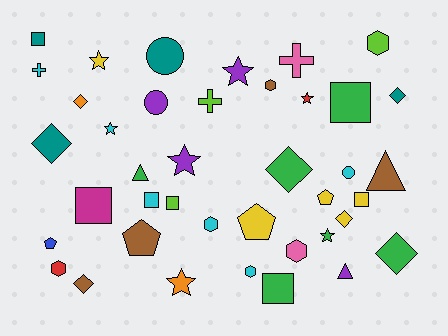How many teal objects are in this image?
There are 4 teal objects.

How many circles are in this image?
There are 3 circles.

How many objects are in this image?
There are 40 objects.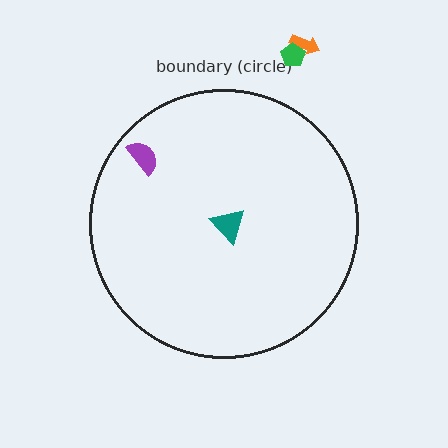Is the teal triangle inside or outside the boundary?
Inside.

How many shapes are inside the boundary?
2 inside, 2 outside.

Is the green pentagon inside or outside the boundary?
Outside.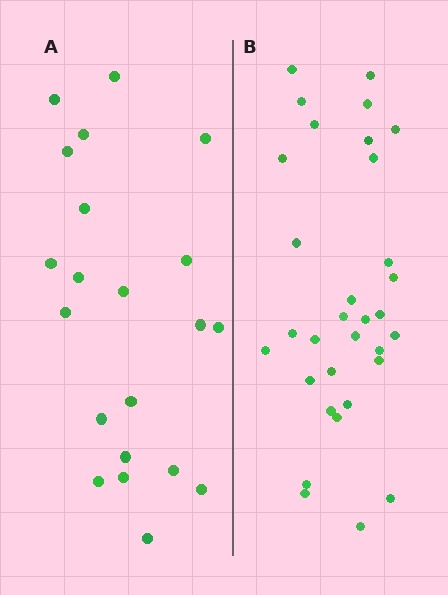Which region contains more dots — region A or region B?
Region B (the right region) has more dots.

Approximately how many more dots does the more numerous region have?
Region B has roughly 12 or so more dots than region A.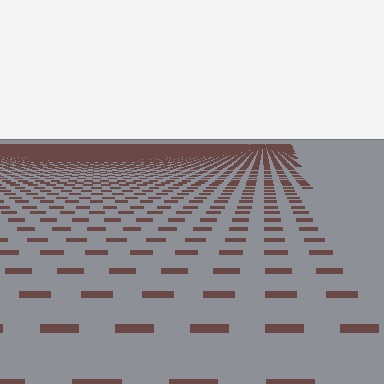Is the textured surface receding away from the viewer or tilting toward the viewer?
The surface is receding away from the viewer. Texture elements get smaller and denser toward the top.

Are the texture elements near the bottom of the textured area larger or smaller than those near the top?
Larger. Near the bottom, elements are closer to the viewer and appear at a bigger on-screen size.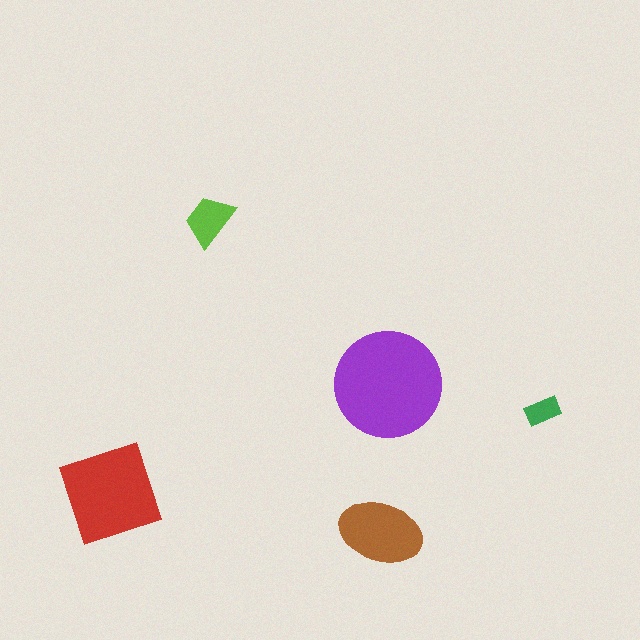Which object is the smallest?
The green rectangle.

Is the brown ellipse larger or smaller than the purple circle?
Smaller.